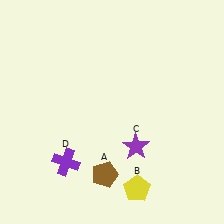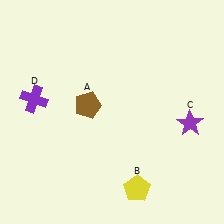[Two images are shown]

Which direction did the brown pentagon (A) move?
The brown pentagon (A) moved up.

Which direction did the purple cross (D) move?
The purple cross (D) moved up.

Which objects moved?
The objects that moved are: the brown pentagon (A), the purple star (C), the purple cross (D).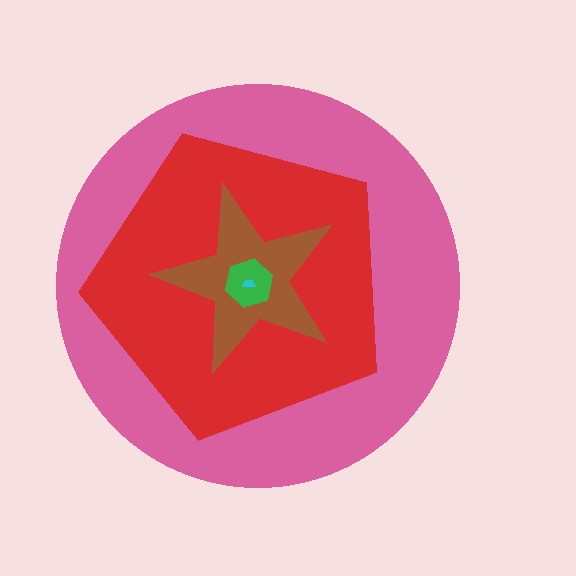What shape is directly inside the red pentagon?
The brown star.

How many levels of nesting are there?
5.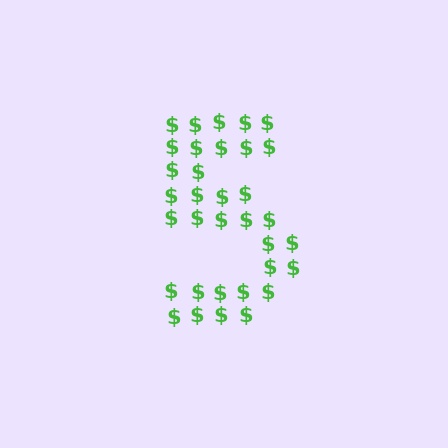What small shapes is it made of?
It is made of small dollar signs.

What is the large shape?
The large shape is the digit 5.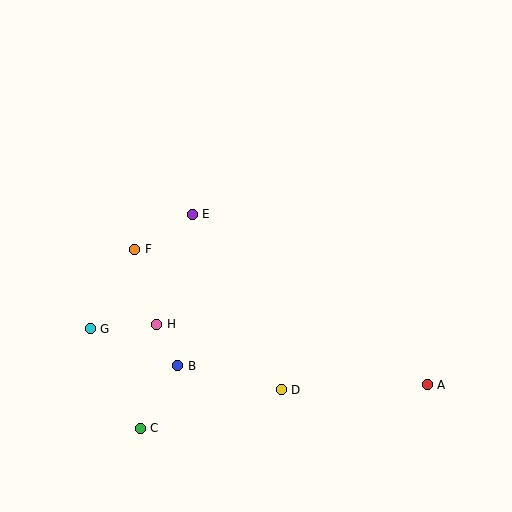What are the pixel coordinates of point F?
Point F is at (135, 249).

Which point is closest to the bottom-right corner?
Point A is closest to the bottom-right corner.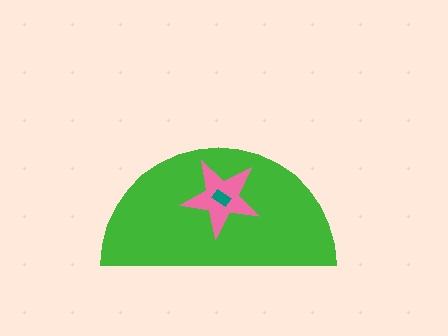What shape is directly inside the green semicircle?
The pink star.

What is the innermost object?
The teal rectangle.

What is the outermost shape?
The green semicircle.